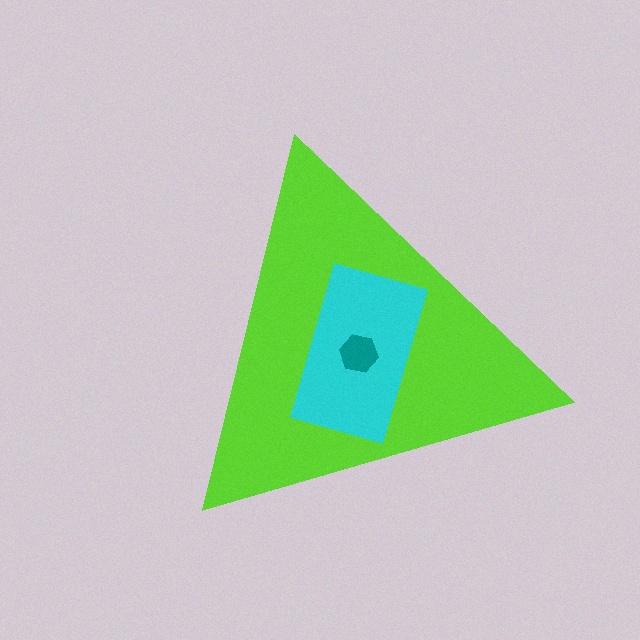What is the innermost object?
The teal hexagon.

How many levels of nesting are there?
3.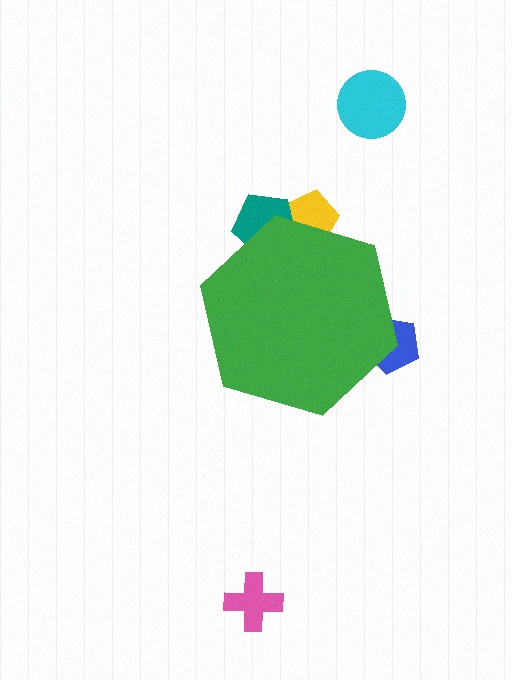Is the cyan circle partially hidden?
No, the cyan circle is fully visible.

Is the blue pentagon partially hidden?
Yes, the blue pentagon is partially hidden behind the green hexagon.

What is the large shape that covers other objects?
A green hexagon.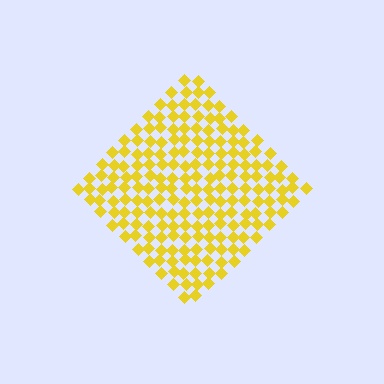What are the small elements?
The small elements are diamonds.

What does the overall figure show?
The overall figure shows a diamond.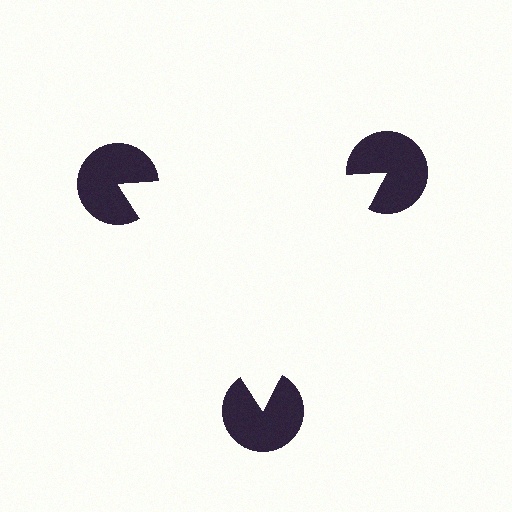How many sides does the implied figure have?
3 sides.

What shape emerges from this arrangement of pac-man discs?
An illusory triangle — its edges are inferred from the aligned wedge cuts in the pac-man discs, not physically drawn.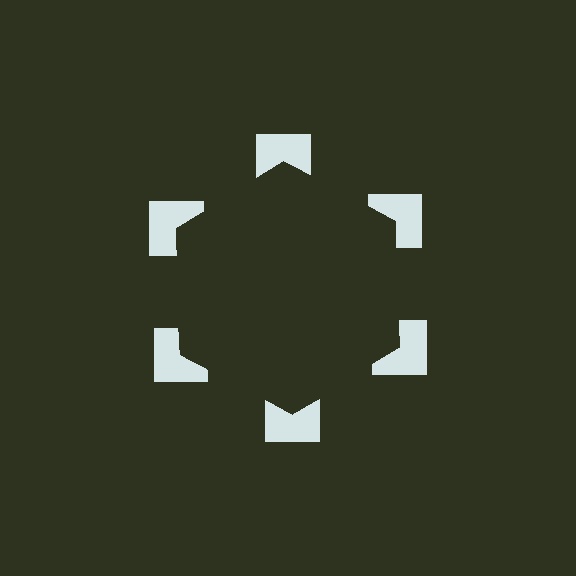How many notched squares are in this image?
There are 6 — one at each vertex of the illusory hexagon.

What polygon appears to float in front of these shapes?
An illusory hexagon — its edges are inferred from the aligned wedge cuts in the notched squares, not physically drawn.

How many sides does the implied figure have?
6 sides.